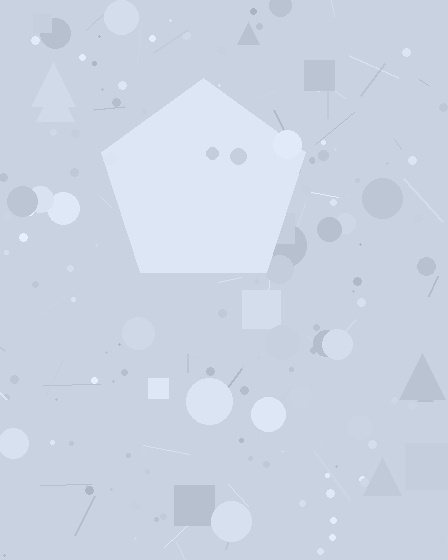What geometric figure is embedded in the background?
A pentagon is embedded in the background.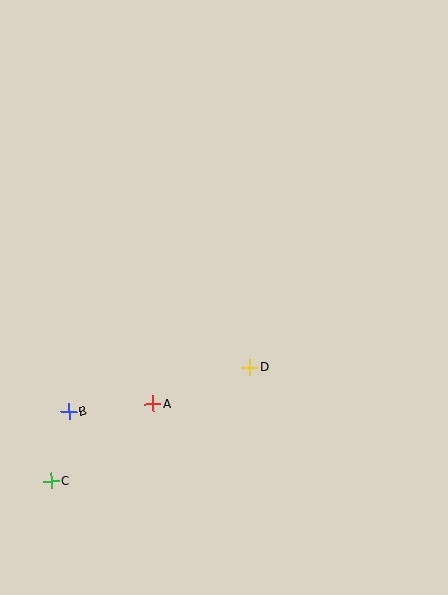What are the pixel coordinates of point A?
Point A is at (153, 404).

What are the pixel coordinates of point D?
Point D is at (250, 367).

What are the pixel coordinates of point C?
Point C is at (51, 481).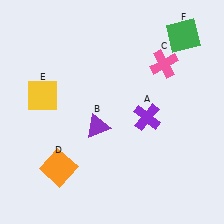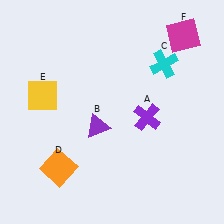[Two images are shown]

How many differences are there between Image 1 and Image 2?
There are 2 differences between the two images.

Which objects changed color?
C changed from pink to cyan. F changed from green to magenta.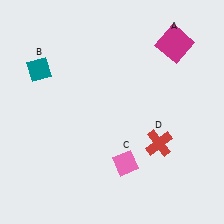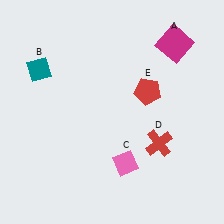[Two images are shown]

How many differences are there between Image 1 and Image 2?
There is 1 difference between the two images.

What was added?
A red pentagon (E) was added in Image 2.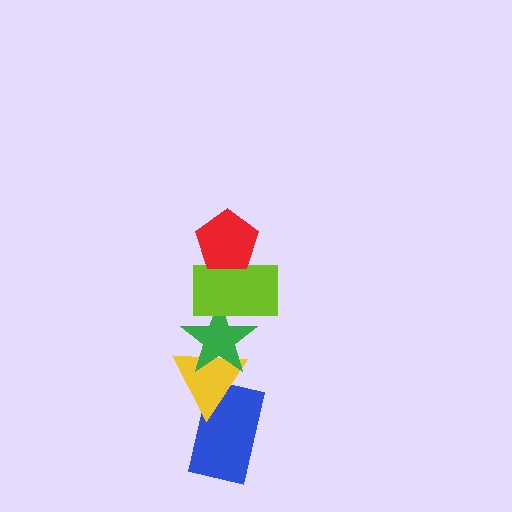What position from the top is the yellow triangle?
The yellow triangle is 4th from the top.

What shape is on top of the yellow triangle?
The green star is on top of the yellow triangle.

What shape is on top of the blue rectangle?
The yellow triangle is on top of the blue rectangle.